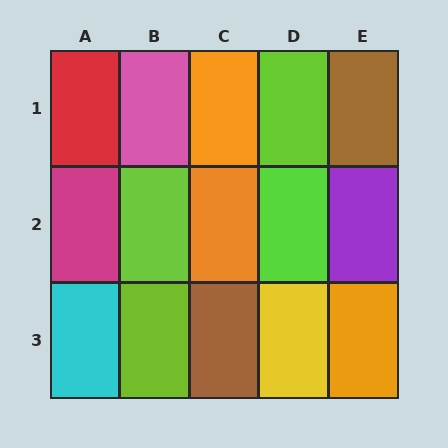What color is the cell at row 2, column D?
Lime.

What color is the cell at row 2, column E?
Purple.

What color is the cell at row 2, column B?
Lime.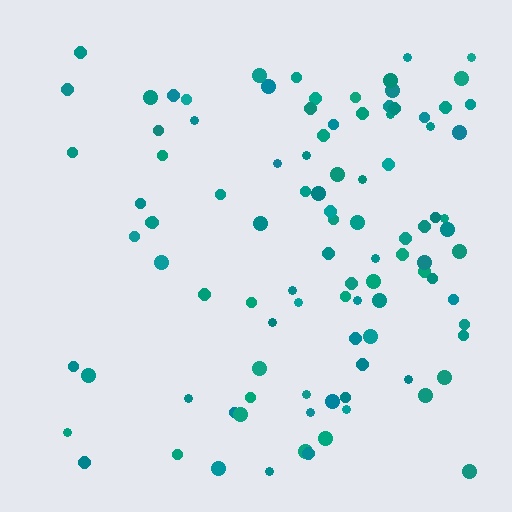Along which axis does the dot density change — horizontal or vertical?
Horizontal.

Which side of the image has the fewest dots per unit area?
The left.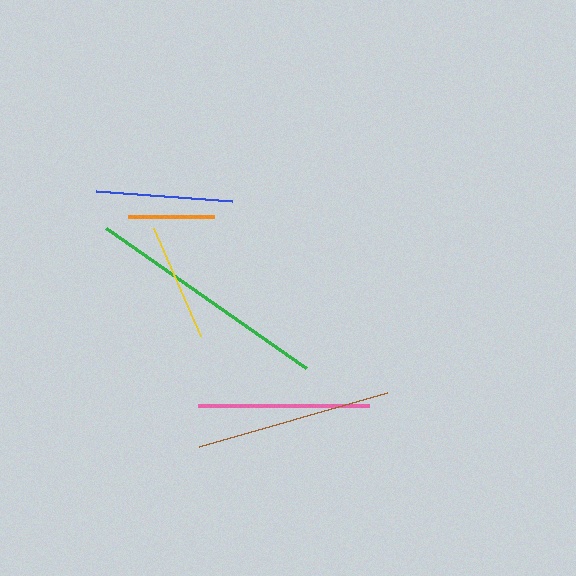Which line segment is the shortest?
The orange line is the shortest at approximately 86 pixels.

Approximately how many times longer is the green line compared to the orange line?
The green line is approximately 2.8 times the length of the orange line.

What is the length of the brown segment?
The brown segment is approximately 196 pixels long.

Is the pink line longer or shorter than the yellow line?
The pink line is longer than the yellow line.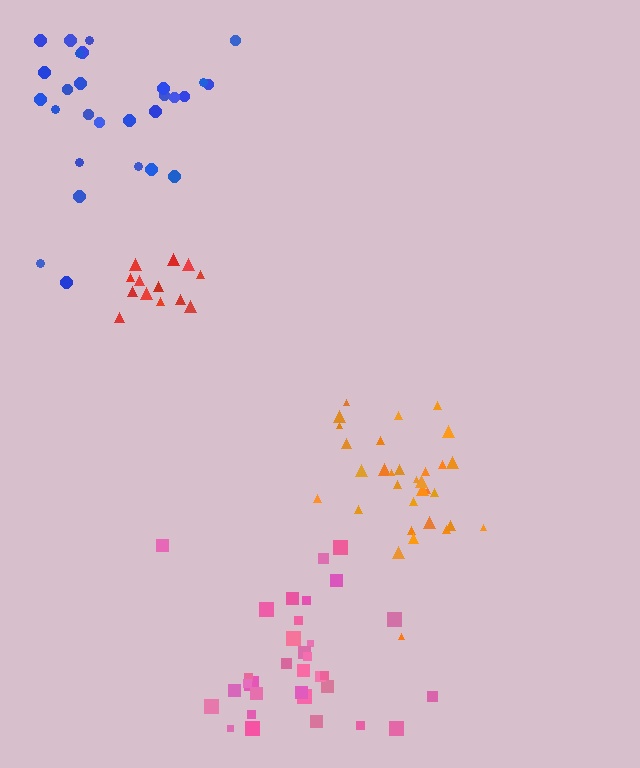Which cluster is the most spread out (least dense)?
Blue.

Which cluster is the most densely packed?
Red.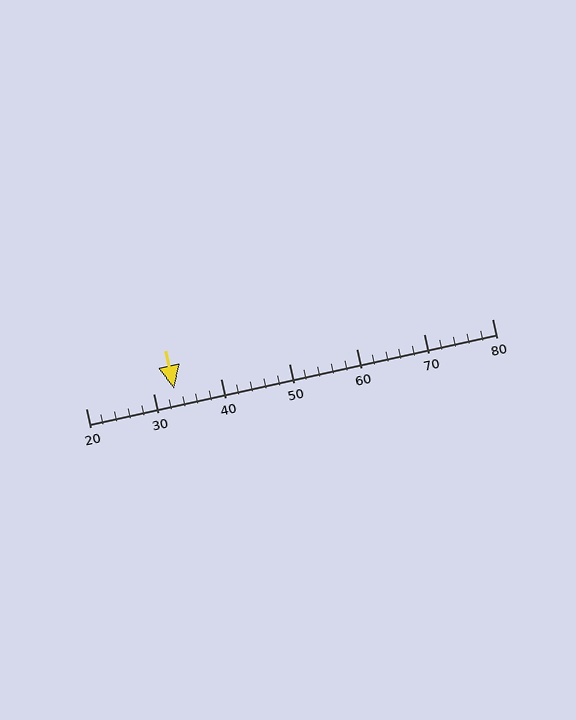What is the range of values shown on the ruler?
The ruler shows values from 20 to 80.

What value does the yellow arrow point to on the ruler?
The yellow arrow points to approximately 33.